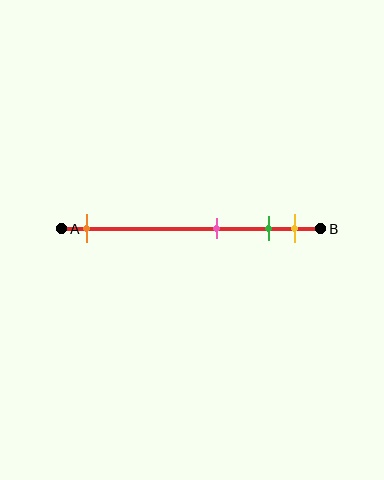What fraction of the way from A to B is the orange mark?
The orange mark is approximately 10% (0.1) of the way from A to B.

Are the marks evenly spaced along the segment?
No, the marks are not evenly spaced.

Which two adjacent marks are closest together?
The green and yellow marks are the closest adjacent pair.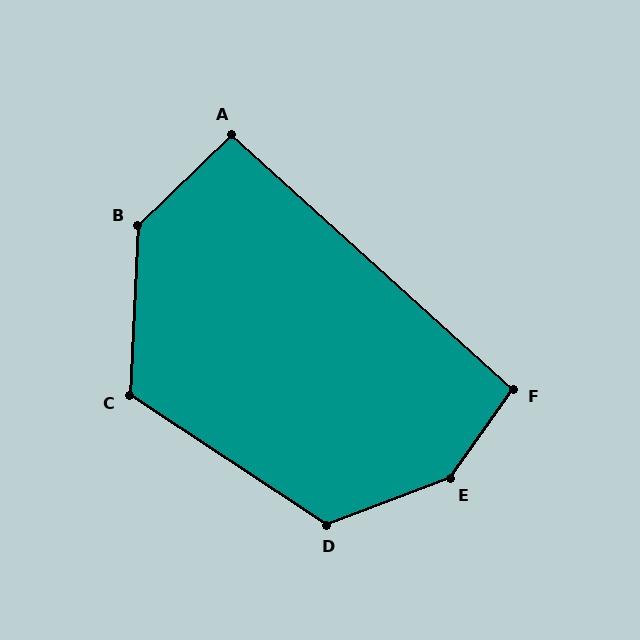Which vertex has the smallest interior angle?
A, at approximately 94 degrees.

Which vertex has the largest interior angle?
E, at approximately 146 degrees.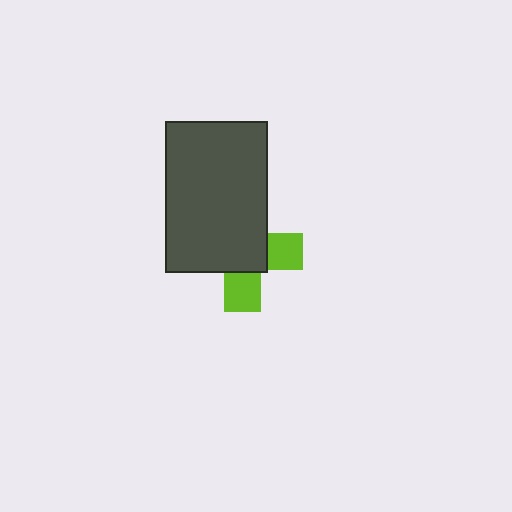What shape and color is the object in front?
The object in front is a dark gray rectangle.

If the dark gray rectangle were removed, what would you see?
You would see the complete lime cross.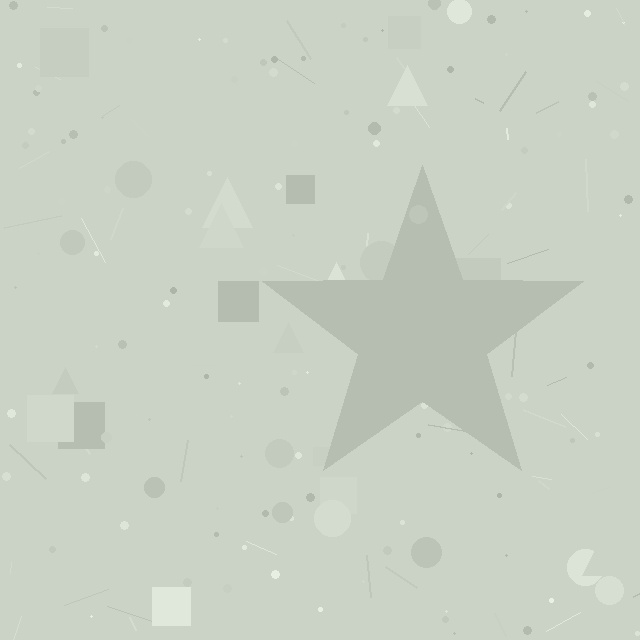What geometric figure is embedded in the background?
A star is embedded in the background.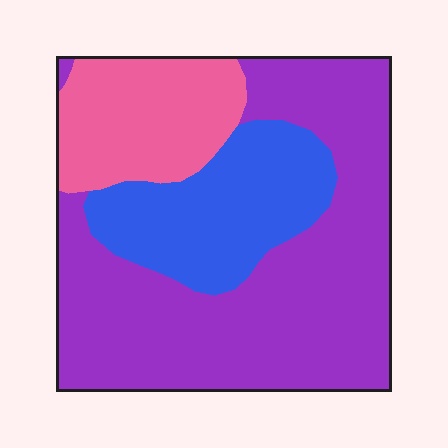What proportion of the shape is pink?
Pink takes up about one fifth (1/5) of the shape.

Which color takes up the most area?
Purple, at roughly 60%.